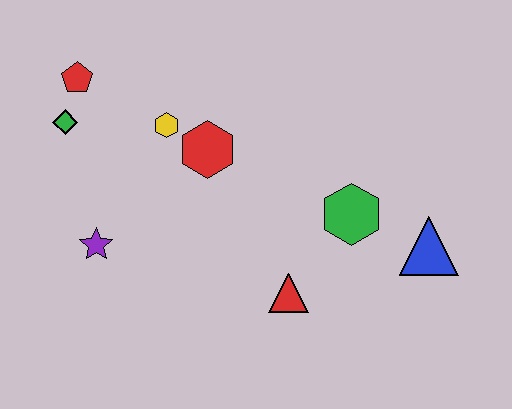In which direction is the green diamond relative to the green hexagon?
The green diamond is to the left of the green hexagon.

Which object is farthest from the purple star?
The blue triangle is farthest from the purple star.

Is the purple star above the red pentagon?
No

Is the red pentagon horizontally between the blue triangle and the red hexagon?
No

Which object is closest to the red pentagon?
The green diamond is closest to the red pentagon.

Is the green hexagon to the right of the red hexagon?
Yes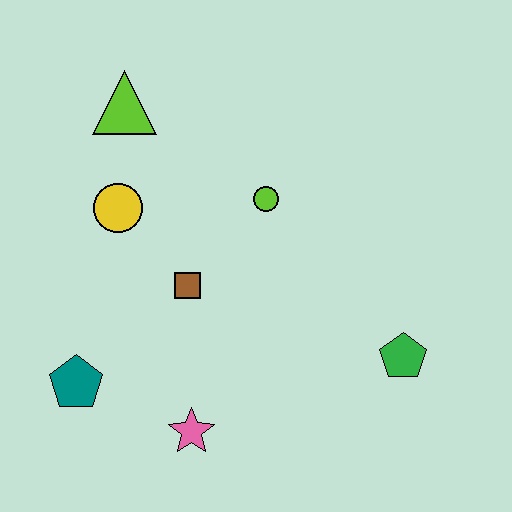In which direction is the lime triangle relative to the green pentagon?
The lime triangle is to the left of the green pentagon.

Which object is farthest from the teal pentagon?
The green pentagon is farthest from the teal pentagon.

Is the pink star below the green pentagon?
Yes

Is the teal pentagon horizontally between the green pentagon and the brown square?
No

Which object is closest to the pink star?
The teal pentagon is closest to the pink star.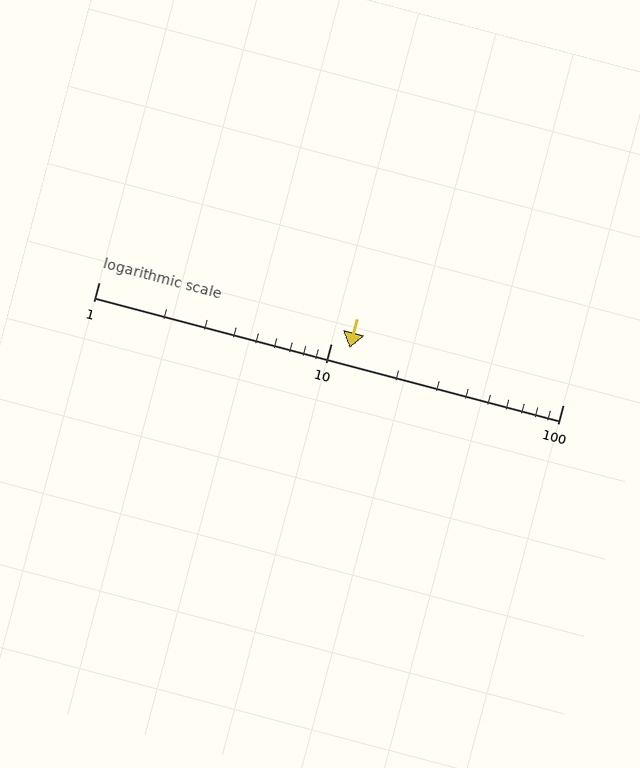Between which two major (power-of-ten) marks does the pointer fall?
The pointer is between 10 and 100.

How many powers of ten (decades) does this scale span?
The scale spans 2 decades, from 1 to 100.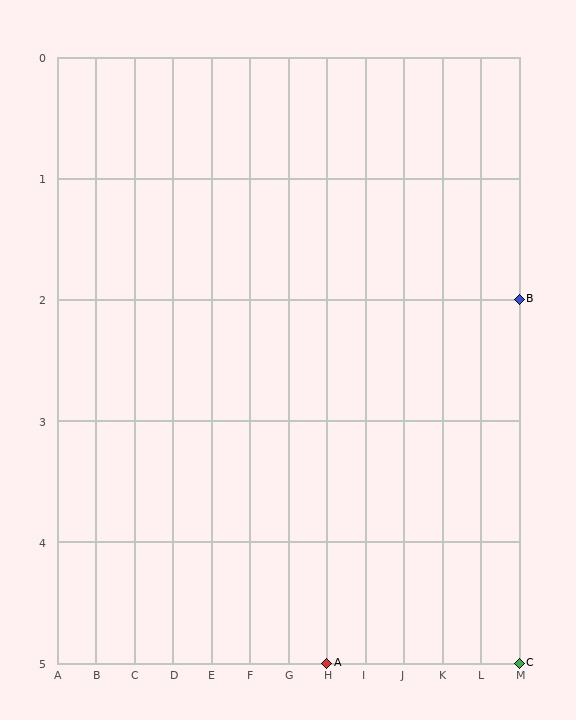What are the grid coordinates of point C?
Point C is at grid coordinates (M, 5).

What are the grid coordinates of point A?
Point A is at grid coordinates (H, 5).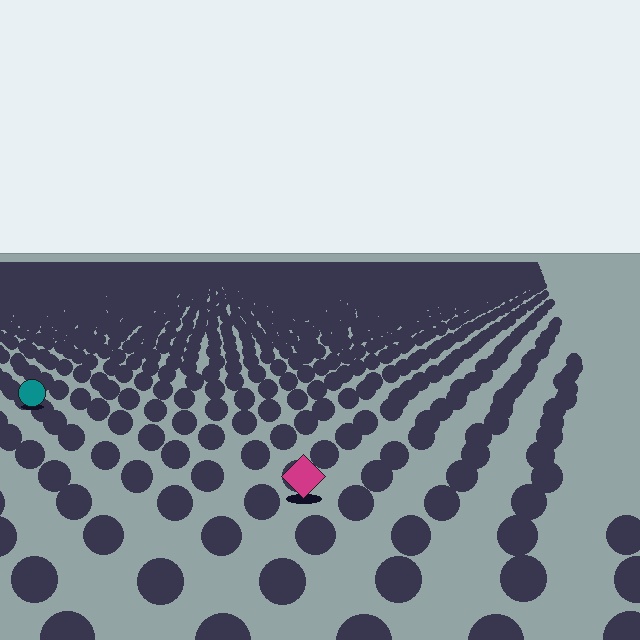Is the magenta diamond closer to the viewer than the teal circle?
Yes. The magenta diamond is closer — you can tell from the texture gradient: the ground texture is coarser near it.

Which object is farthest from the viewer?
The teal circle is farthest from the viewer. It appears smaller and the ground texture around it is denser.